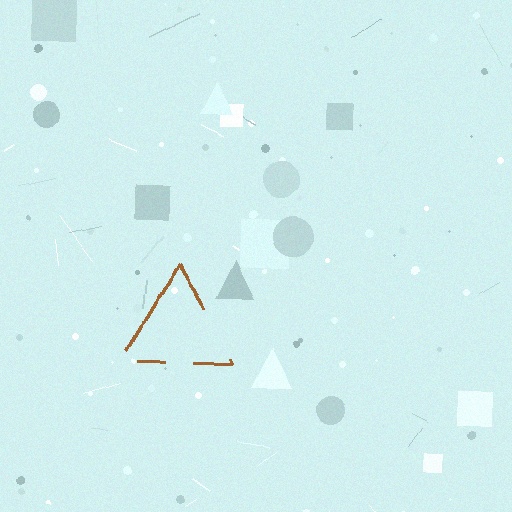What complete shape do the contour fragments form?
The contour fragments form a triangle.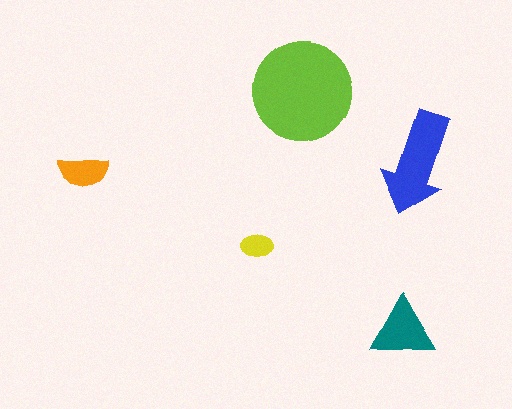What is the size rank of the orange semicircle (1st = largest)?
4th.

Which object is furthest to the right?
The blue arrow is rightmost.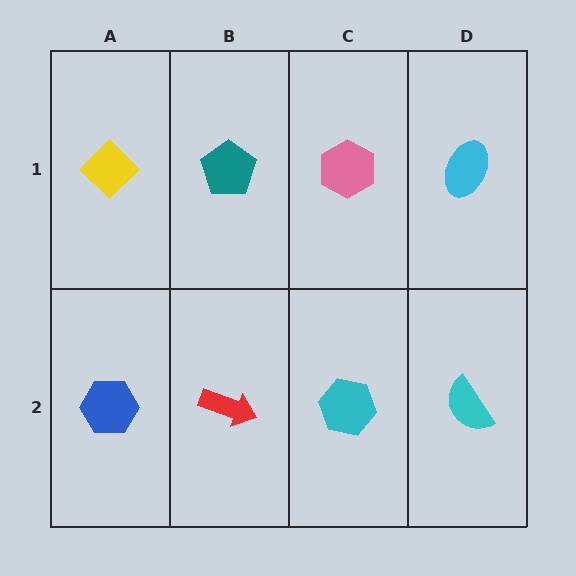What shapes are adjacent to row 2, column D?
A cyan ellipse (row 1, column D), a cyan hexagon (row 2, column C).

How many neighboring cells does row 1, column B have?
3.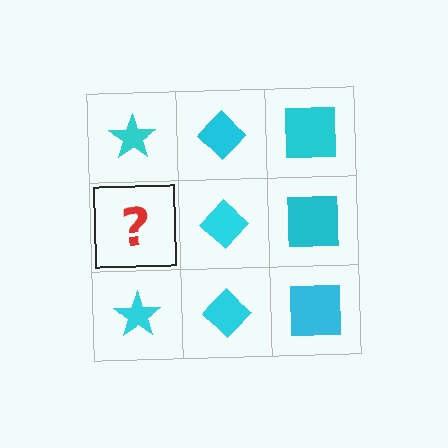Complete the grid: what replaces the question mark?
The question mark should be replaced with a cyan star.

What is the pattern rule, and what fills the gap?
The rule is that each column has a consistent shape. The gap should be filled with a cyan star.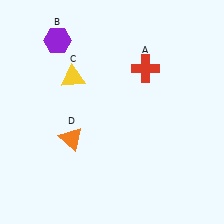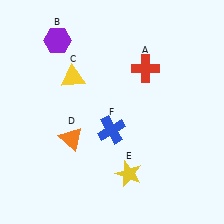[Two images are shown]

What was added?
A yellow star (E), a blue cross (F) were added in Image 2.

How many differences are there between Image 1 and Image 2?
There are 2 differences between the two images.